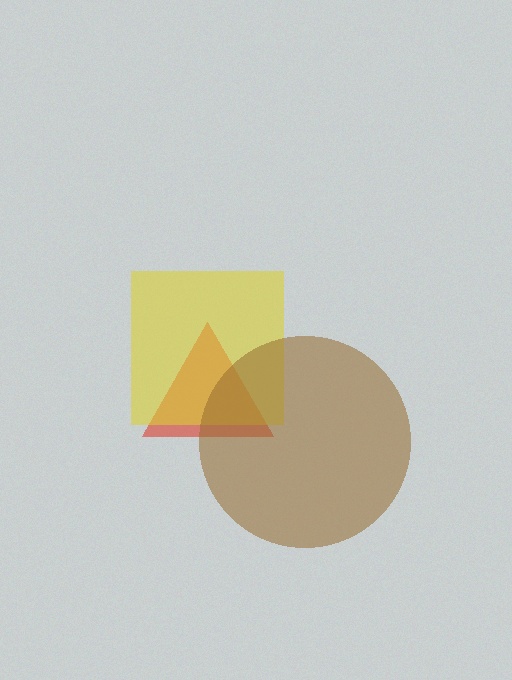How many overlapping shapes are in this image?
There are 3 overlapping shapes in the image.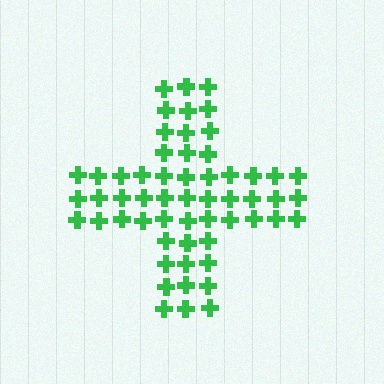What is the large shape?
The large shape is a cross.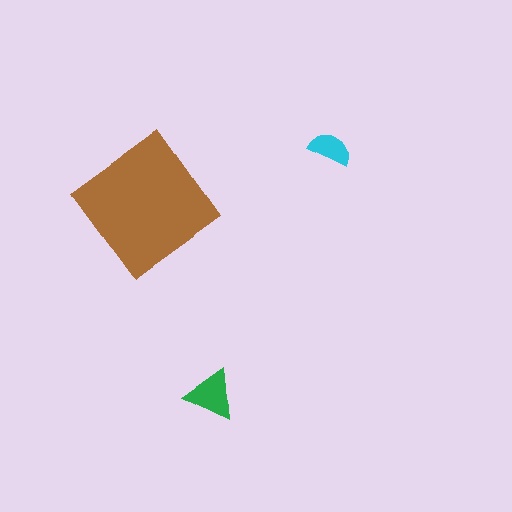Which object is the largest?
The brown diamond.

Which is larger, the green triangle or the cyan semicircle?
The green triangle.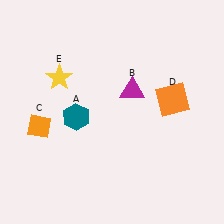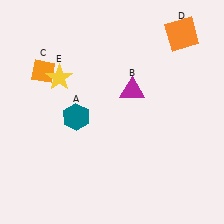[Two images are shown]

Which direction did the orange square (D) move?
The orange square (D) moved up.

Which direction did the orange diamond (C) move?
The orange diamond (C) moved up.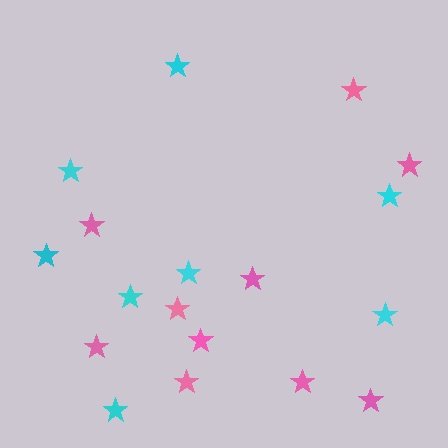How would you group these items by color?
There are 2 groups: one group of cyan stars (8) and one group of pink stars (10).